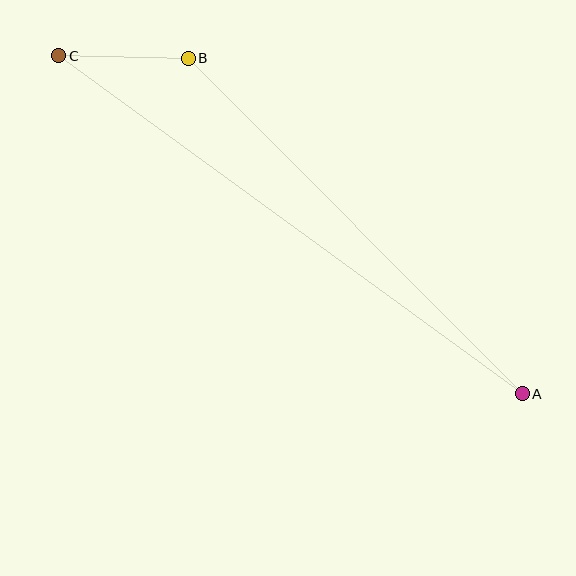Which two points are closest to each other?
Points B and C are closest to each other.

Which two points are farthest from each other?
Points A and C are farthest from each other.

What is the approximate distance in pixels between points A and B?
The distance between A and B is approximately 473 pixels.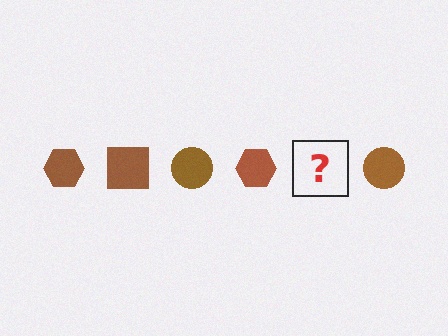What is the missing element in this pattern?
The missing element is a brown square.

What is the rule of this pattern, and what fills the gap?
The rule is that the pattern cycles through hexagon, square, circle shapes in brown. The gap should be filled with a brown square.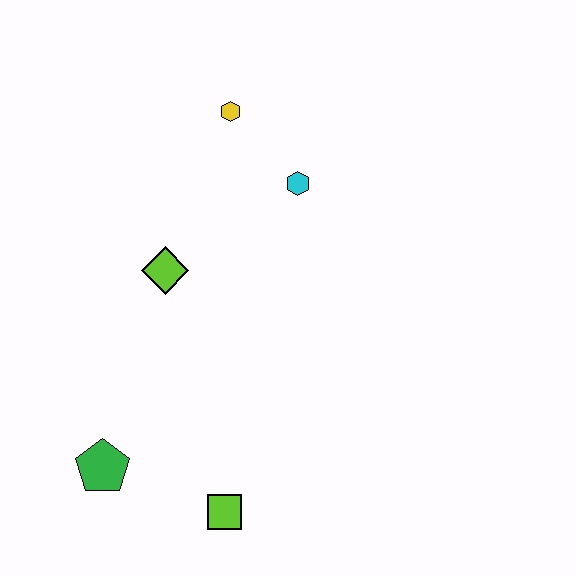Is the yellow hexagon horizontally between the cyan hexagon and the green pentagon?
Yes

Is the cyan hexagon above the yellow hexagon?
No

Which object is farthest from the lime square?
The yellow hexagon is farthest from the lime square.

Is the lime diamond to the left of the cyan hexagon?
Yes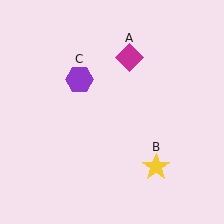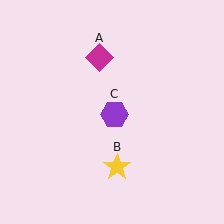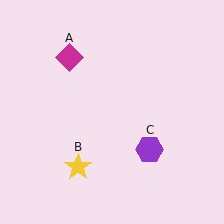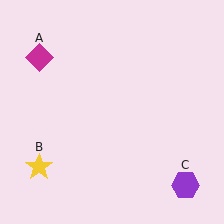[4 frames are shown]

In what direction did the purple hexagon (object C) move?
The purple hexagon (object C) moved down and to the right.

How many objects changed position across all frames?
3 objects changed position: magenta diamond (object A), yellow star (object B), purple hexagon (object C).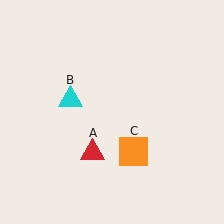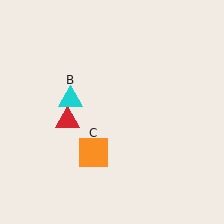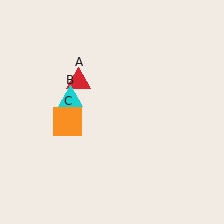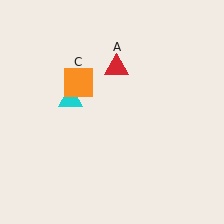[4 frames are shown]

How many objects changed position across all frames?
2 objects changed position: red triangle (object A), orange square (object C).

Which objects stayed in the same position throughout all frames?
Cyan triangle (object B) remained stationary.